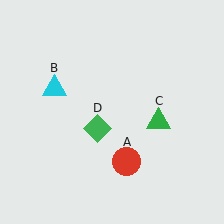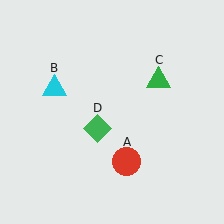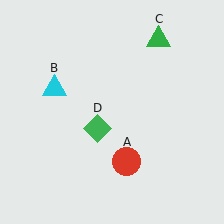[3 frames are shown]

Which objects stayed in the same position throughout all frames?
Red circle (object A) and cyan triangle (object B) and green diamond (object D) remained stationary.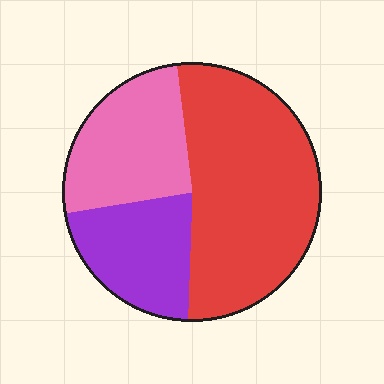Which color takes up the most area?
Red, at roughly 50%.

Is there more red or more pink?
Red.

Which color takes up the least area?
Purple, at roughly 20%.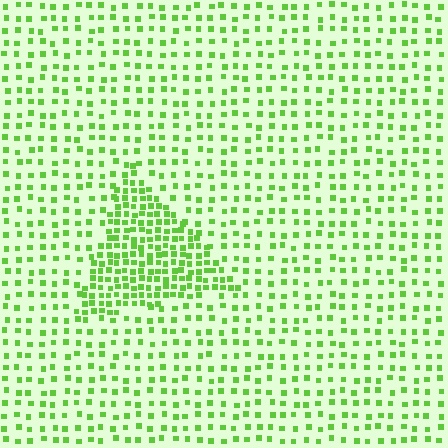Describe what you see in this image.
The image contains small lime elements arranged at two different densities. A triangle-shaped region is visible where the elements are more densely packed than the surrounding area.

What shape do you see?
I see a triangle.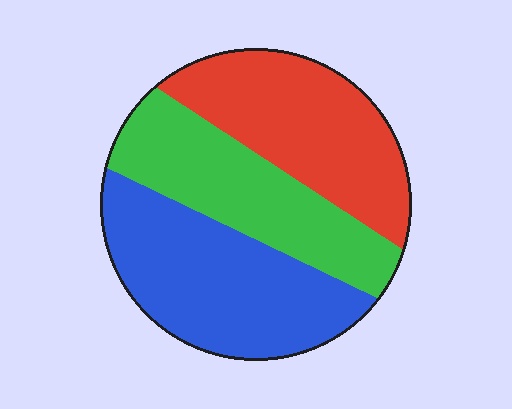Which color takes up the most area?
Blue, at roughly 35%.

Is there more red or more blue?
Blue.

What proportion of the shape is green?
Green takes up about one third (1/3) of the shape.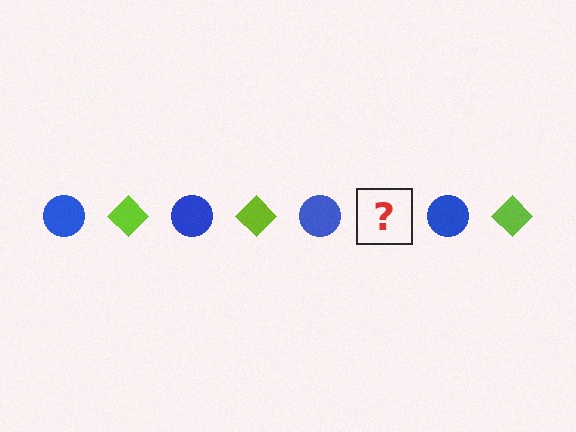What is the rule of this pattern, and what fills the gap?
The rule is that the pattern alternates between blue circle and lime diamond. The gap should be filled with a lime diamond.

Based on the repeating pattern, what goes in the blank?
The blank should be a lime diamond.